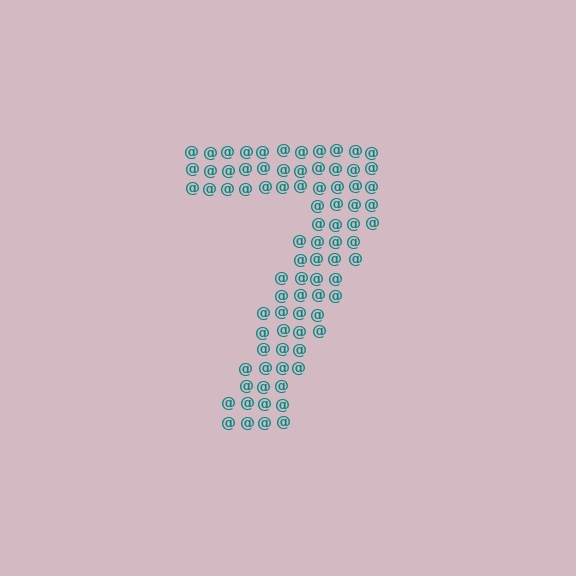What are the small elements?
The small elements are at signs.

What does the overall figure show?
The overall figure shows the digit 7.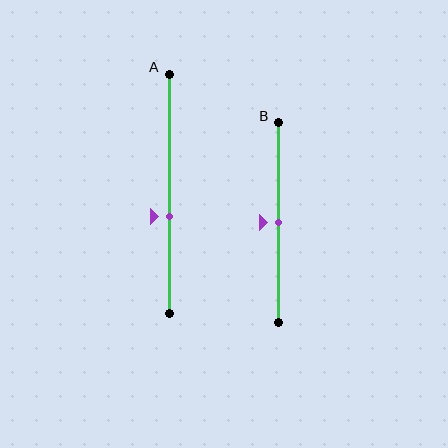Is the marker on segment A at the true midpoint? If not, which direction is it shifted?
No, the marker on segment A is shifted downward by about 10% of the segment length.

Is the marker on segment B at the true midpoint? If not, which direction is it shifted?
Yes, the marker on segment B is at the true midpoint.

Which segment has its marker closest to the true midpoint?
Segment B has its marker closest to the true midpoint.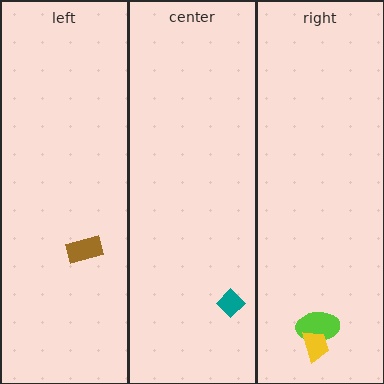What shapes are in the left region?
The brown rectangle.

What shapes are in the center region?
The teal diamond.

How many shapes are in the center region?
1.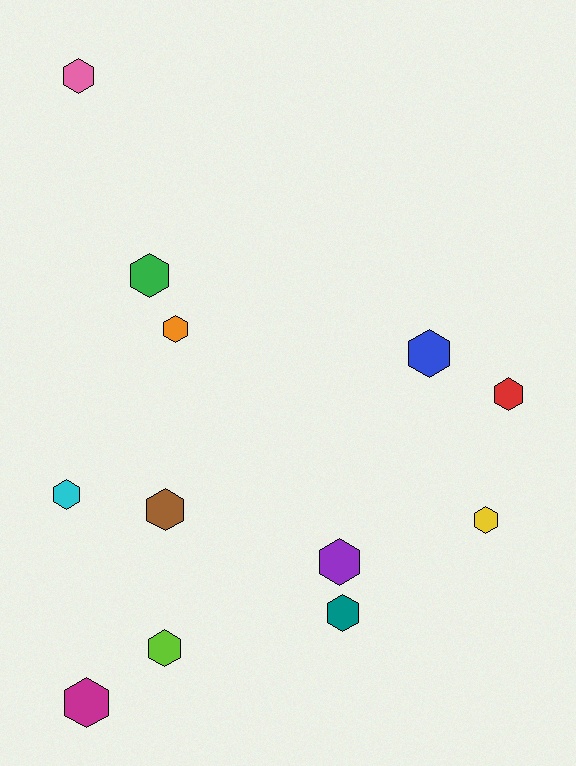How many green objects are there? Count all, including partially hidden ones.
There is 1 green object.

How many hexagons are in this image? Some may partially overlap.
There are 12 hexagons.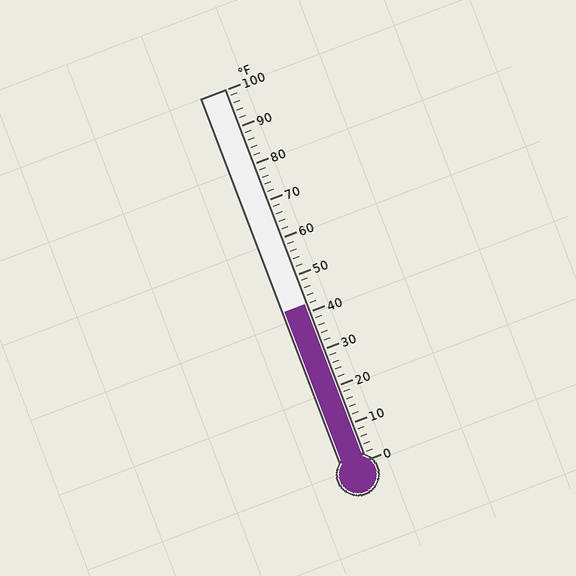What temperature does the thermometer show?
The thermometer shows approximately 42°F.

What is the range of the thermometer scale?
The thermometer scale ranges from 0°F to 100°F.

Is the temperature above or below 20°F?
The temperature is above 20°F.